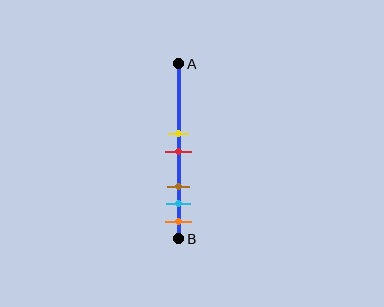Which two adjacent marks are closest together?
The yellow and red marks are the closest adjacent pair.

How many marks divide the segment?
There are 5 marks dividing the segment.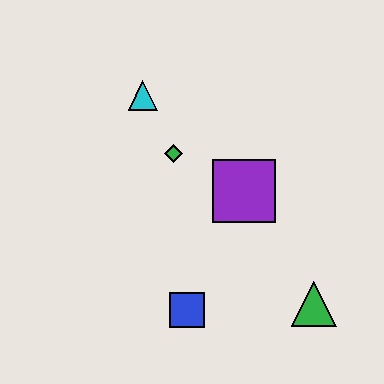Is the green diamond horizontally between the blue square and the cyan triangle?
Yes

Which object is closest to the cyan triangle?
The green diamond is closest to the cyan triangle.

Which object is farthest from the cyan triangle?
The green triangle is farthest from the cyan triangle.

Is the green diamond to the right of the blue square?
No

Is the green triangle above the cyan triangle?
No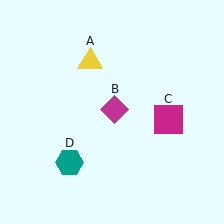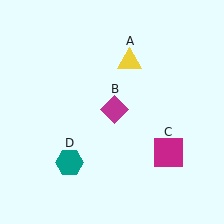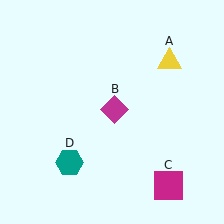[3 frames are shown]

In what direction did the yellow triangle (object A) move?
The yellow triangle (object A) moved right.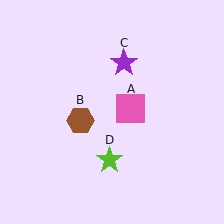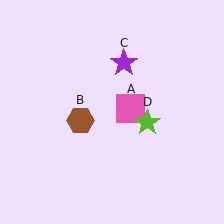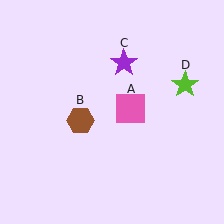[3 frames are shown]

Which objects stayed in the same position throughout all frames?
Pink square (object A) and brown hexagon (object B) and purple star (object C) remained stationary.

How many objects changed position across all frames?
1 object changed position: lime star (object D).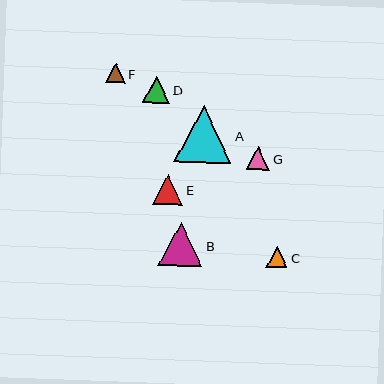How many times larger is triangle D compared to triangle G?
Triangle D is approximately 1.1 times the size of triangle G.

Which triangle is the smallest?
Triangle F is the smallest with a size of approximately 20 pixels.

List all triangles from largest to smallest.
From largest to smallest: A, B, E, D, G, C, F.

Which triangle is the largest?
Triangle A is the largest with a size of approximately 57 pixels.